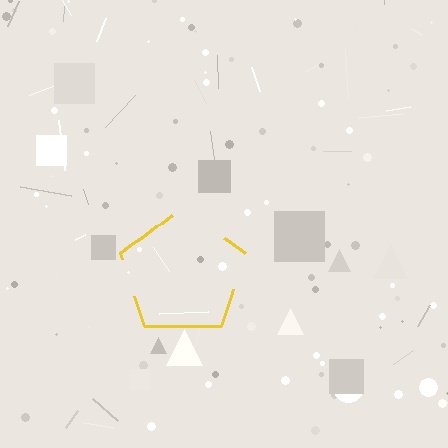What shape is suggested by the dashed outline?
The dashed outline suggests a pentagon.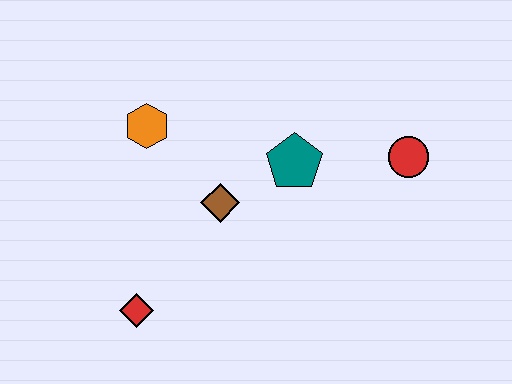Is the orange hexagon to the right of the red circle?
No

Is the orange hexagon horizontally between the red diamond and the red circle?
Yes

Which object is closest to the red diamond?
The brown diamond is closest to the red diamond.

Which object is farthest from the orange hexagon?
The red circle is farthest from the orange hexagon.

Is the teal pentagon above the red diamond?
Yes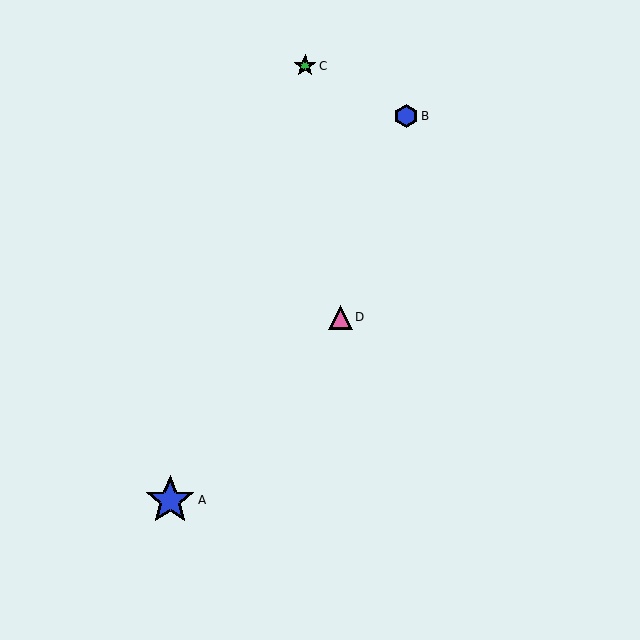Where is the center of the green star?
The center of the green star is at (305, 66).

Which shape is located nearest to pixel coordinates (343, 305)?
The pink triangle (labeled D) at (340, 317) is nearest to that location.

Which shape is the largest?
The blue star (labeled A) is the largest.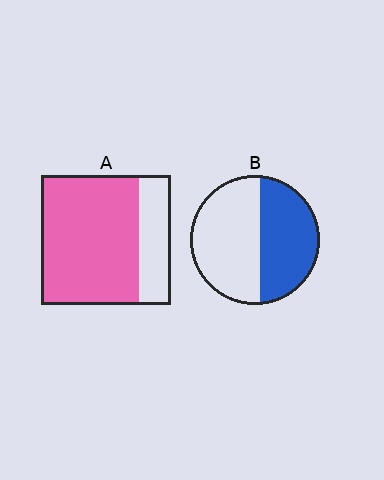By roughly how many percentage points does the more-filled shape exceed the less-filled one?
By roughly 30 percentage points (A over B).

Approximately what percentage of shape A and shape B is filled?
A is approximately 75% and B is approximately 45%.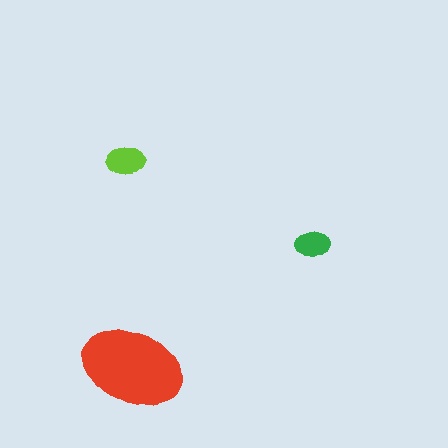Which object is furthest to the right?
The green ellipse is rightmost.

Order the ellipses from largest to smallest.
the red one, the lime one, the green one.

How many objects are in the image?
There are 3 objects in the image.